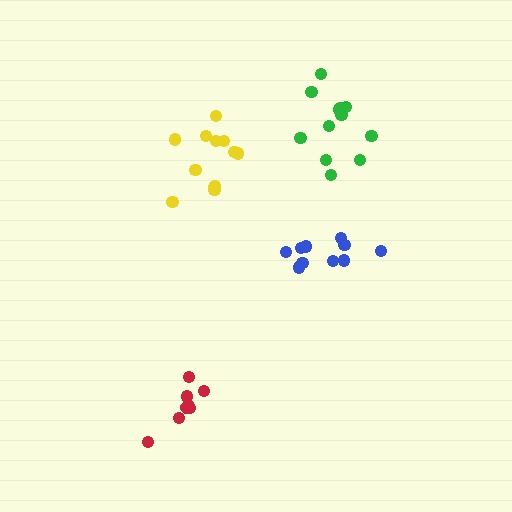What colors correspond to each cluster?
The clusters are colored: yellow, green, red, blue.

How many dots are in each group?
Group 1: 12 dots, Group 2: 12 dots, Group 3: 8 dots, Group 4: 10 dots (42 total).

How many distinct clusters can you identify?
There are 4 distinct clusters.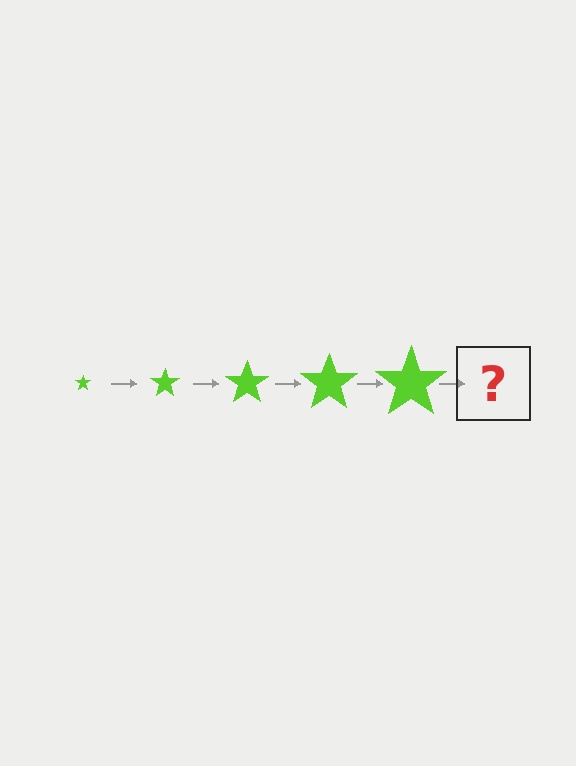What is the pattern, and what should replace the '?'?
The pattern is that the star gets progressively larger each step. The '?' should be a lime star, larger than the previous one.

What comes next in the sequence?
The next element should be a lime star, larger than the previous one.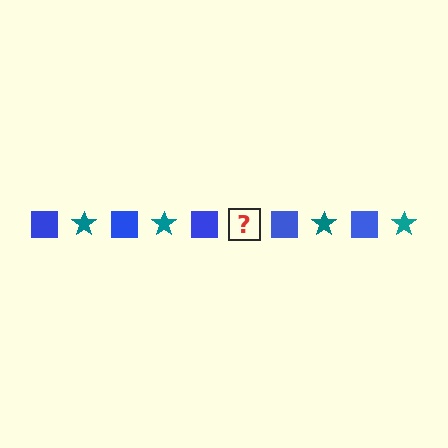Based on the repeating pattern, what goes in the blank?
The blank should be a teal star.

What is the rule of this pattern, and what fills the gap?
The rule is that the pattern alternates between blue square and teal star. The gap should be filled with a teal star.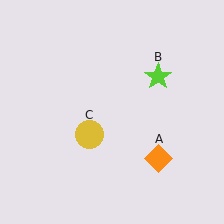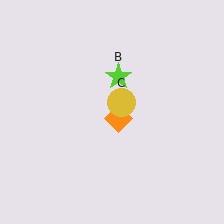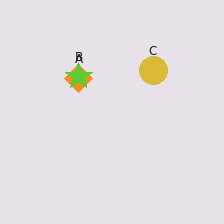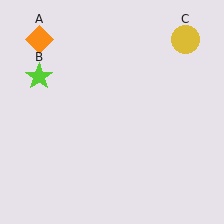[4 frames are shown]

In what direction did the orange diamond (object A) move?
The orange diamond (object A) moved up and to the left.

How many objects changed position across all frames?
3 objects changed position: orange diamond (object A), lime star (object B), yellow circle (object C).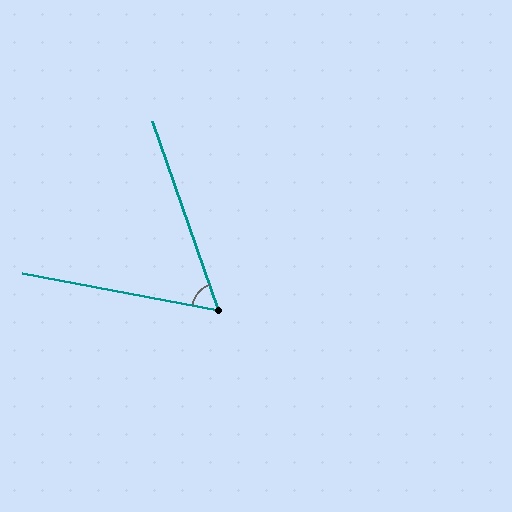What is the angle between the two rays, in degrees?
Approximately 60 degrees.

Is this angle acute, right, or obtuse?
It is acute.